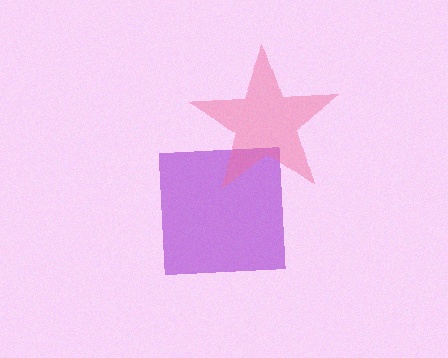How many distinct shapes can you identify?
There are 2 distinct shapes: a purple square, a pink star.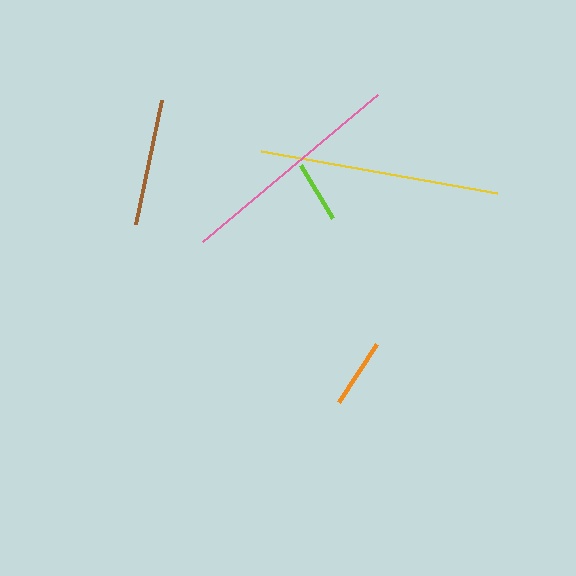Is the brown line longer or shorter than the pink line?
The pink line is longer than the brown line.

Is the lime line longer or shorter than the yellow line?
The yellow line is longer than the lime line.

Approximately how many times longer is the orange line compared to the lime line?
The orange line is approximately 1.1 times the length of the lime line.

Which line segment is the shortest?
The lime line is the shortest at approximately 62 pixels.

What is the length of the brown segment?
The brown segment is approximately 128 pixels long.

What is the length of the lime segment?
The lime segment is approximately 62 pixels long.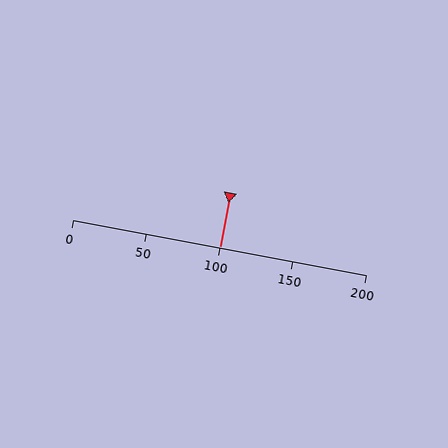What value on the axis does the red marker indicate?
The marker indicates approximately 100.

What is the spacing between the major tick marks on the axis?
The major ticks are spaced 50 apart.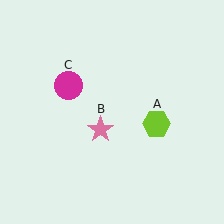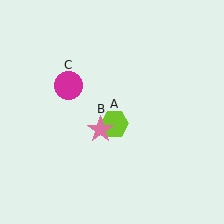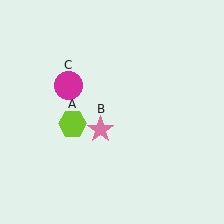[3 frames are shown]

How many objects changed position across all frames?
1 object changed position: lime hexagon (object A).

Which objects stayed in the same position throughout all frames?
Pink star (object B) and magenta circle (object C) remained stationary.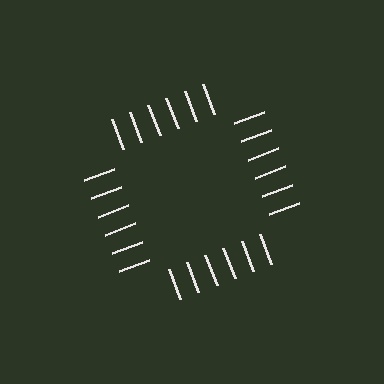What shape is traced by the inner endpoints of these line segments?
An illusory square — the line segments terminate on its edges but no continuous stroke is drawn.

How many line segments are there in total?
24 — 6 along each of the 4 edges.